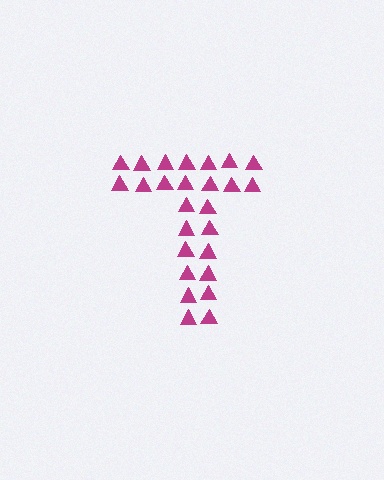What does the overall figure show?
The overall figure shows the letter T.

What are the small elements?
The small elements are triangles.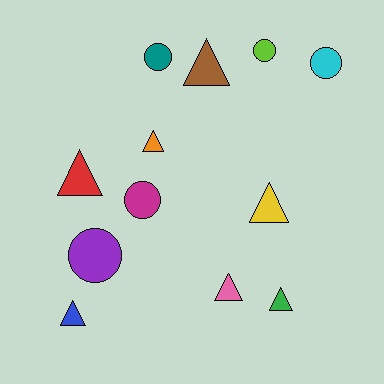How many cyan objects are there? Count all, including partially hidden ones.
There is 1 cyan object.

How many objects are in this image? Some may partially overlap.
There are 12 objects.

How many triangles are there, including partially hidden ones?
There are 7 triangles.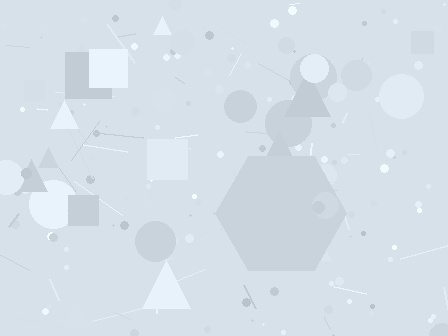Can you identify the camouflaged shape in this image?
The camouflaged shape is a hexagon.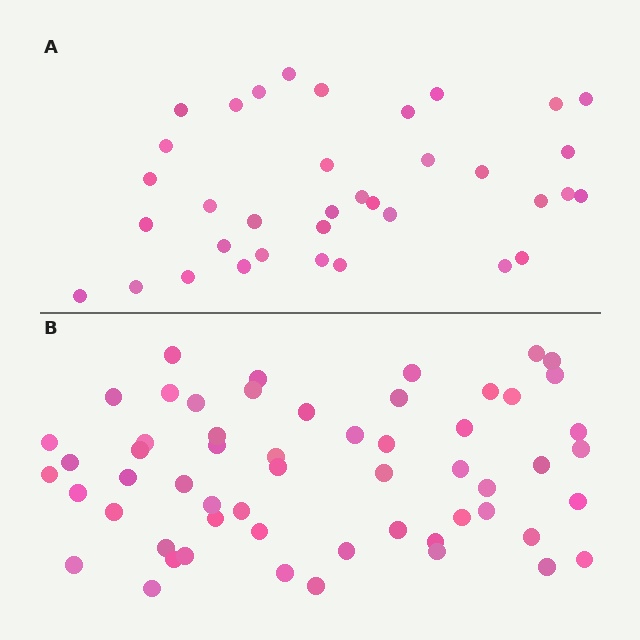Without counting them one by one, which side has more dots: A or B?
Region B (the bottom region) has more dots.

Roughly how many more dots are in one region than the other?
Region B has approximately 20 more dots than region A.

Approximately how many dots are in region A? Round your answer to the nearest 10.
About 40 dots. (The exact count is 36, which rounds to 40.)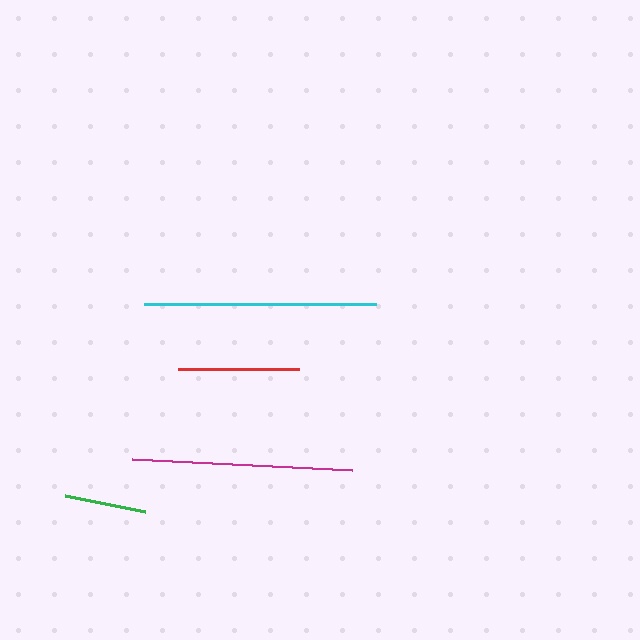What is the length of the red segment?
The red segment is approximately 121 pixels long.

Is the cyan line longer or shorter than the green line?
The cyan line is longer than the green line.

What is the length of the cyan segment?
The cyan segment is approximately 233 pixels long.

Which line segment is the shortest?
The green line is the shortest at approximately 82 pixels.